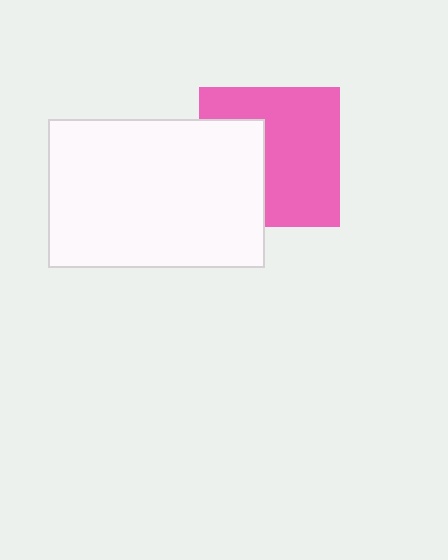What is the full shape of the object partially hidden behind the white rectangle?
The partially hidden object is a pink square.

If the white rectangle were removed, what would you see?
You would see the complete pink square.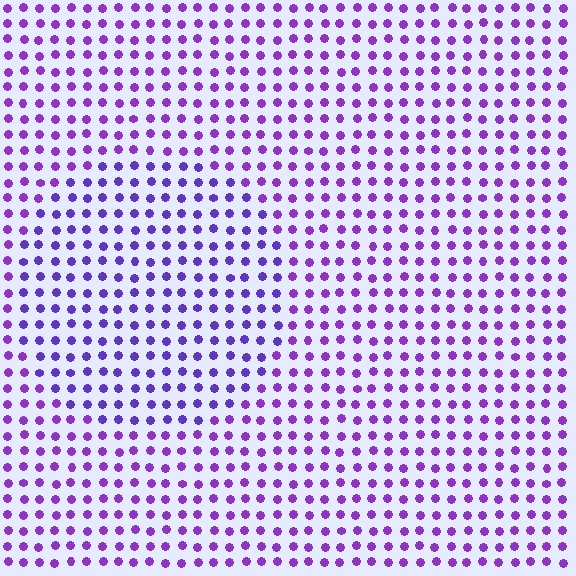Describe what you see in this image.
The image is filled with small purple elements in a uniform arrangement. A circle-shaped region is visible where the elements are tinted to a slightly different hue, forming a subtle color boundary.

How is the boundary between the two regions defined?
The boundary is defined purely by a slight shift in hue (about 21 degrees). Spacing, size, and orientation are identical on both sides.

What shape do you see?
I see a circle.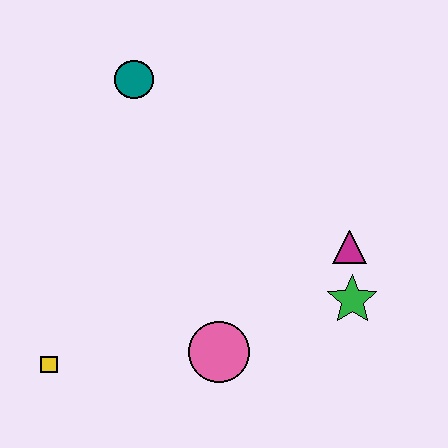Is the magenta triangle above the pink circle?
Yes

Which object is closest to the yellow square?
The pink circle is closest to the yellow square.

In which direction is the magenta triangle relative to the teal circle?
The magenta triangle is to the right of the teal circle.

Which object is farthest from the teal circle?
The green star is farthest from the teal circle.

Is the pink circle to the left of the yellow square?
No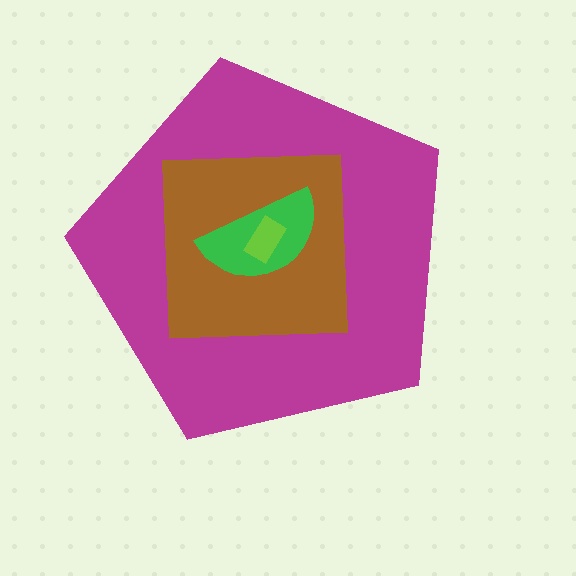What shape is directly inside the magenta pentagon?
The brown square.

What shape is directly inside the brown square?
The green semicircle.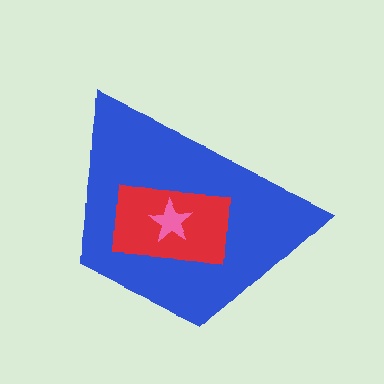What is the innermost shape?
The pink star.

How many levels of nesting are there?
3.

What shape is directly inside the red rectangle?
The pink star.